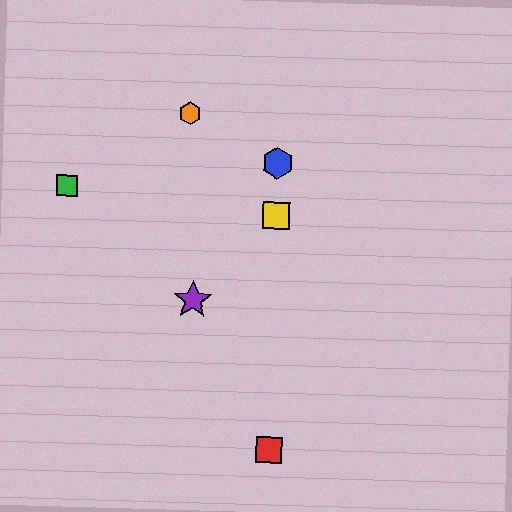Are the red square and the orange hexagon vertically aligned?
No, the red square is at x≈269 and the orange hexagon is at x≈190.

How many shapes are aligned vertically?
3 shapes (the red square, the blue hexagon, the yellow square) are aligned vertically.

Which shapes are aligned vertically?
The red square, the blue hexagon, the yellow square are aligned vertically.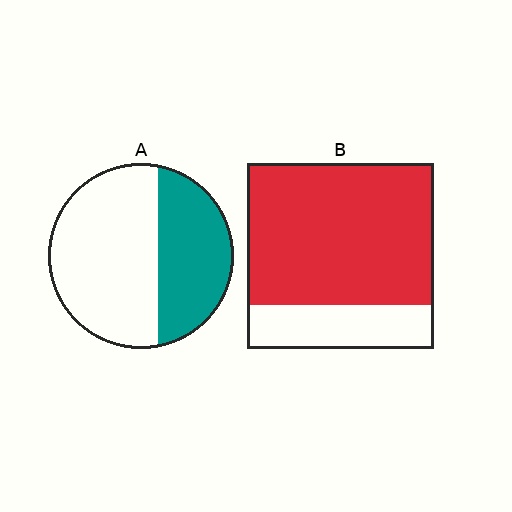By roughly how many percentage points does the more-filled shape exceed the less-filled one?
By roughly 40 percentage points (B over A).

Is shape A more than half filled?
No.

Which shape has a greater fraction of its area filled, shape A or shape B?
Shape B.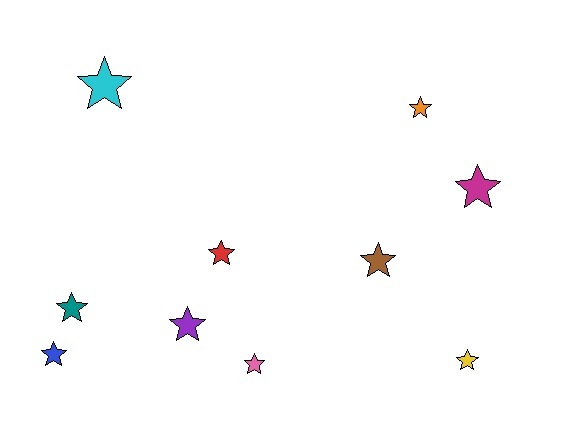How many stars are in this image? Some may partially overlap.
There are 10 stars.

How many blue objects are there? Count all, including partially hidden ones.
There is 1 blue object.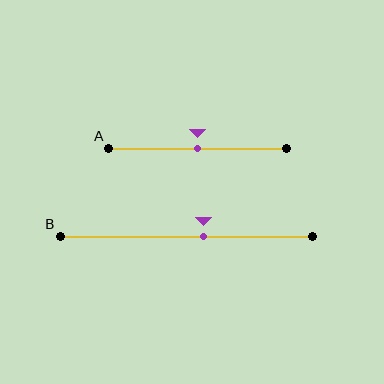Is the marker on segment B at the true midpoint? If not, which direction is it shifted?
No, the marker on segment B is shifted to the right by about 7% of the segment length.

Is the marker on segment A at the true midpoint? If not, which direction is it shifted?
Yes, the marker on segment A is at the true midpoint.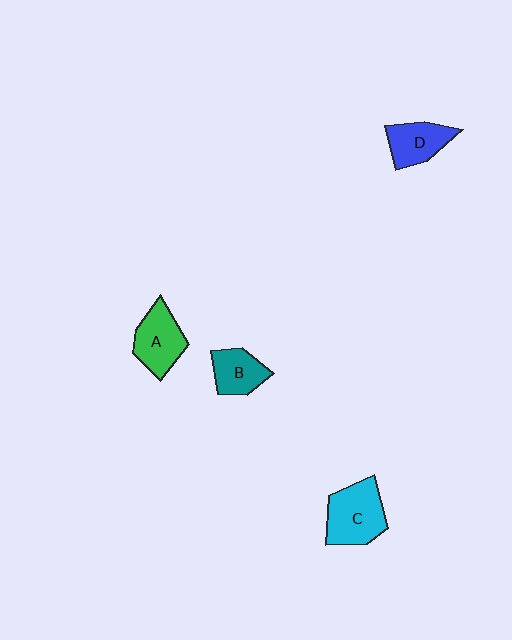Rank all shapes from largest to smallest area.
From largest to smallest: C (cyan), A (green), D (blue), B (teal).